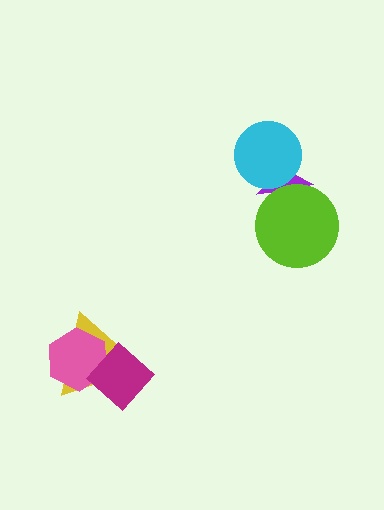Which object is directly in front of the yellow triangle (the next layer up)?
The pink hexagon is directly in front of the yellow triangle.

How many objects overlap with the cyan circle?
1 object overlaps with the cyan circle.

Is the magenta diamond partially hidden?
No, no other shape covers it.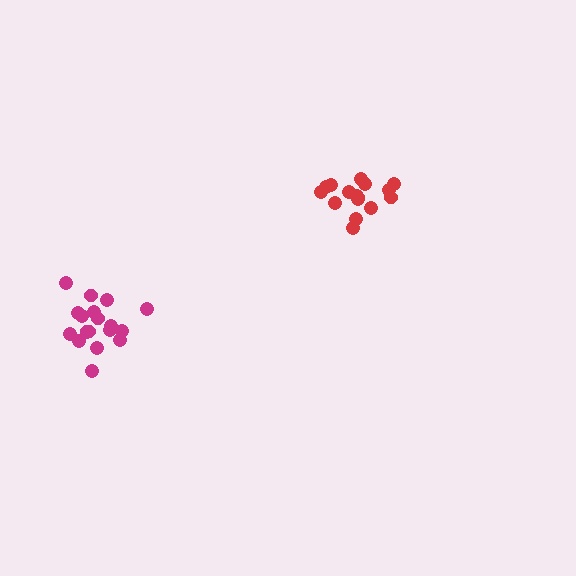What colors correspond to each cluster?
The clusters are colored: magenta, red.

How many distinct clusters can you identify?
There are 2 distinct clusters.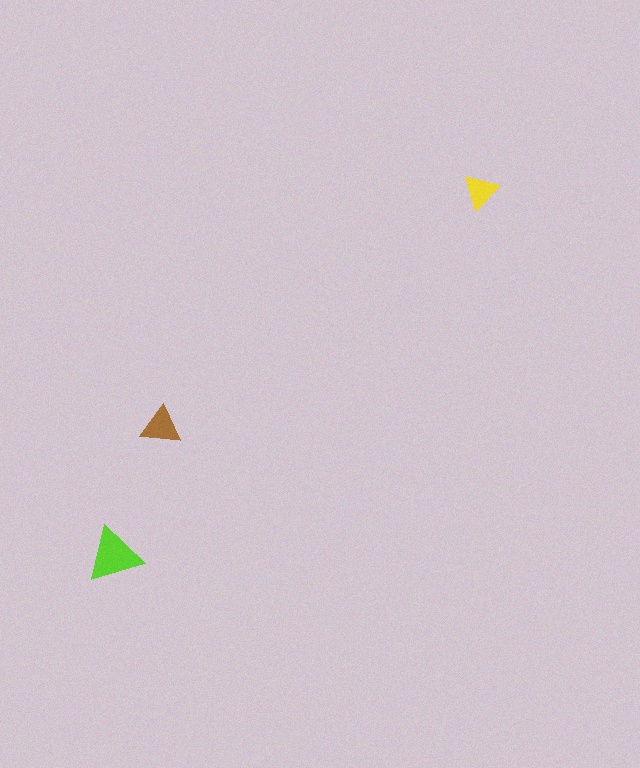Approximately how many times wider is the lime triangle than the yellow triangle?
About 1.5 times wider.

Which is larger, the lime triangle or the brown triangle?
The lime one.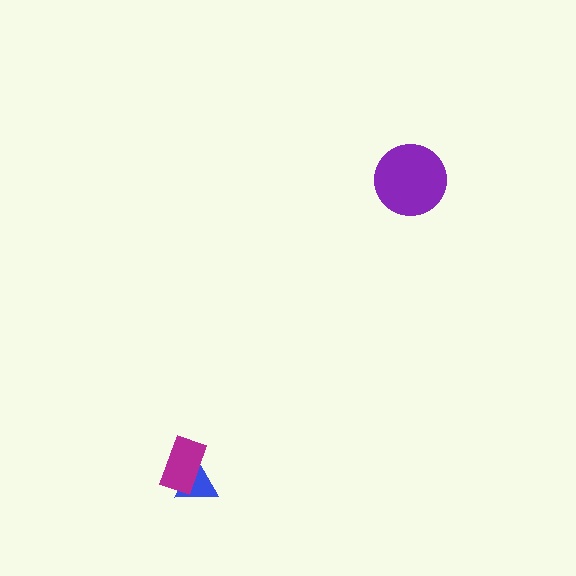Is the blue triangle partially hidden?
Yes, it is partially covered by another shape.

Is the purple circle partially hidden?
No, no other shape covers it.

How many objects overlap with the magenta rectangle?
1 object overlaps with the magenta rectangle.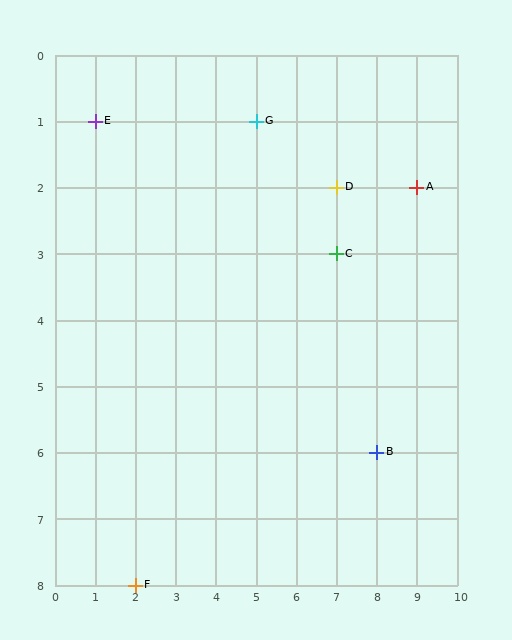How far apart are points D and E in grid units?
Points D and E are 6 columns and 1 row apart (about 6.1 grid units diagonally).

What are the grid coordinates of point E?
Point E is at grid coordinates (1, 1).